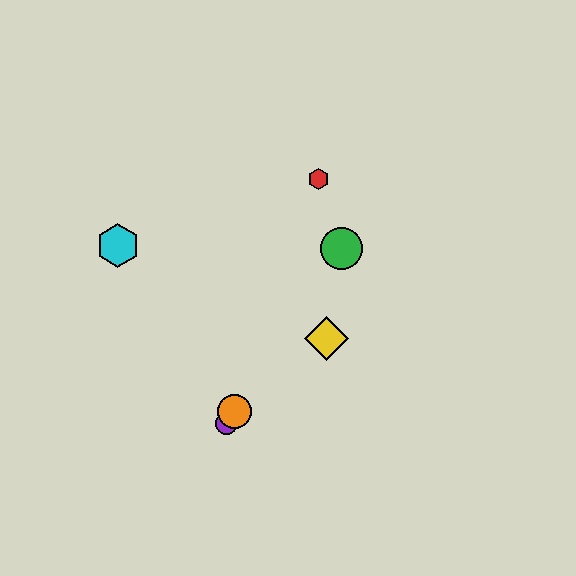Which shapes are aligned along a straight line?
The blue diamond, the green circle, the purple circle, the orange circle are aligned along a straight line.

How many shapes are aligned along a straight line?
4 shapes (the blue diamond, the green circle, the purple circle, the orange circle) are aligned along a straight line.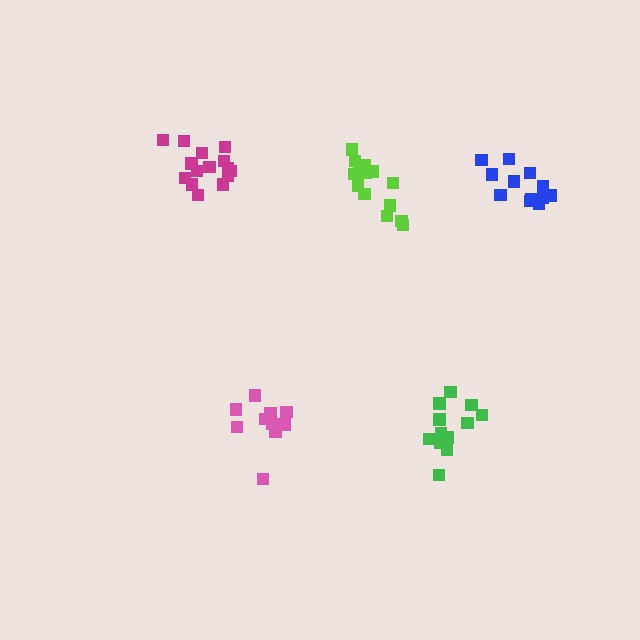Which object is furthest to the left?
The magenta cluster is leftmost.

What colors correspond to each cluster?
The clusters are colored: green, magenta, pink, blue, lime.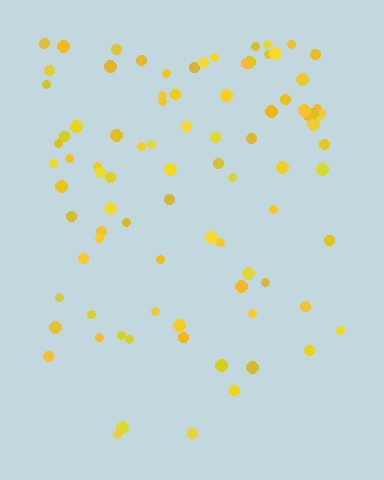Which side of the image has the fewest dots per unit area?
The bottom.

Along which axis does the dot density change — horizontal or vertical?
Vertical.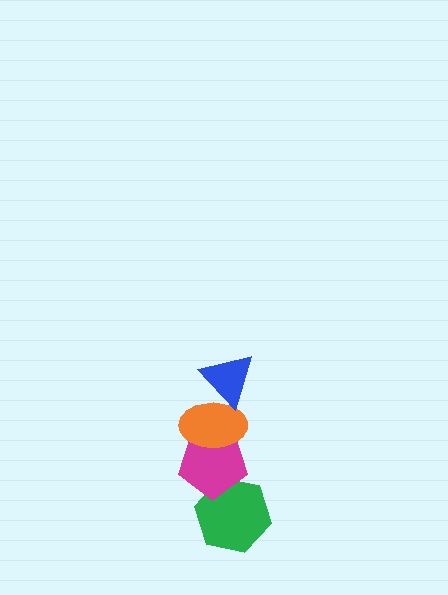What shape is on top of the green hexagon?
The magenta pentagon is on top of the green hexagon.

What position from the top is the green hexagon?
The green hexagon is 4th from the top.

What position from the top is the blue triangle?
The blue triangle is 1st from the top.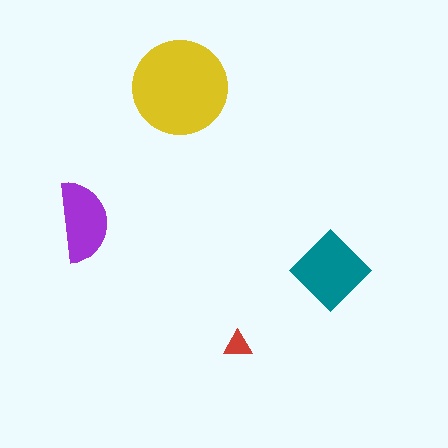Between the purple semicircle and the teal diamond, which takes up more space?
The teal diamond.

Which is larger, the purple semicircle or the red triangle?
The purple semicircle.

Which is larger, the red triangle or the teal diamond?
The teal diamond.